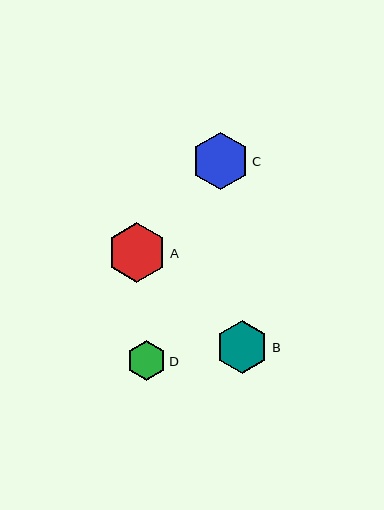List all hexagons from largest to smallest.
From largest to smallest: A, C, B, D.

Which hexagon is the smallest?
Hexagon D is the smallest with a size of approximately 39 pixels.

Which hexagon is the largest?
Hexagon A is the largest with a size of approximately 59 pixels.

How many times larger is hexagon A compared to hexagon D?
Hexagon A is approximately 1.5 times the size of hexagon D.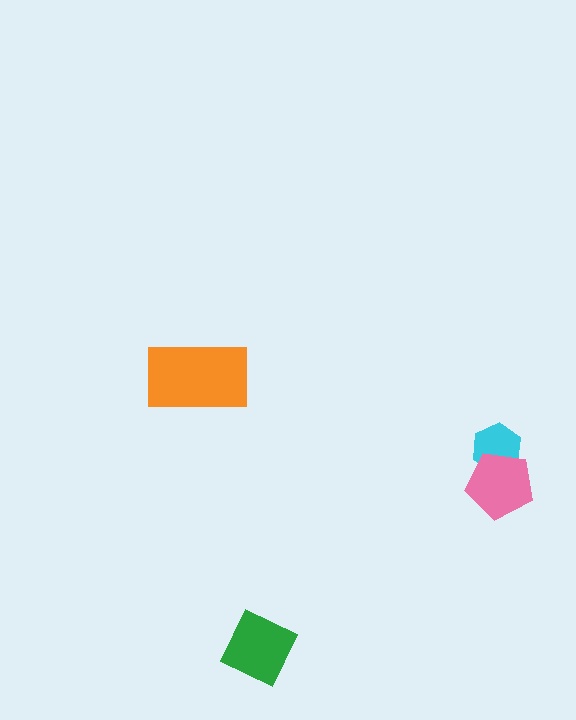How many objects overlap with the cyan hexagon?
1 object overlaps with the cyan hexagon.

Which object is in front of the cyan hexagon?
The pink pentagon is in front of the cyan hexagon.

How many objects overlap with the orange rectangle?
0 objects overlap with the orange rectangle.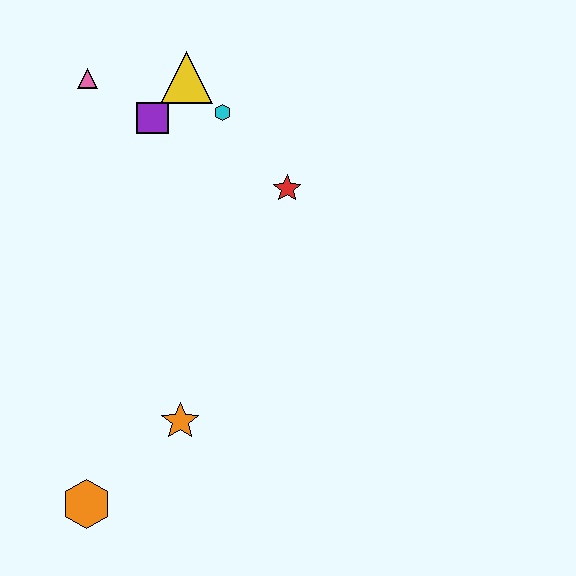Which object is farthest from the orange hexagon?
The yellow triangle is farthest from the orange hexagon.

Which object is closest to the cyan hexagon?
The yellow triangle is closest to the cyan hexagon.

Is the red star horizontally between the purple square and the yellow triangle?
No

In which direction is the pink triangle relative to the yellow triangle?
The pink triangle is to the left of the yellow triangle.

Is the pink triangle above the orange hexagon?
Yes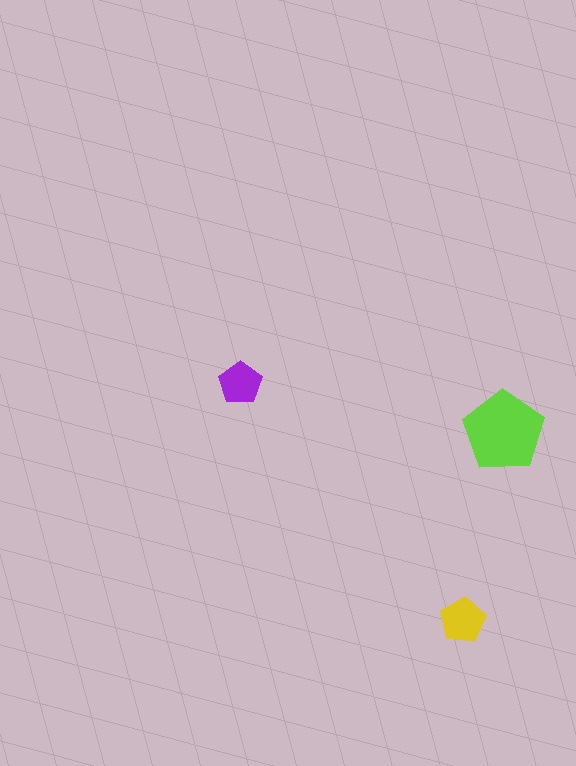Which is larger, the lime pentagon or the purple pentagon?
The lime one.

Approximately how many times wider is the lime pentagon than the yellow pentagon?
About 2 times wider.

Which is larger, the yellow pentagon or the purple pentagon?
The yellow one.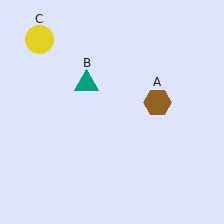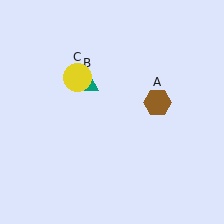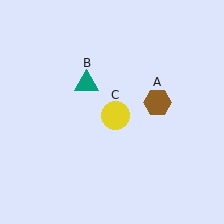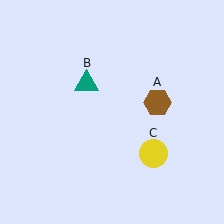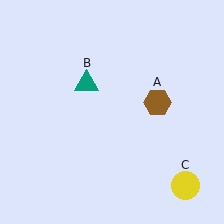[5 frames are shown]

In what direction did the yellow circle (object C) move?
The yellow circle (object C) moved down and to the right.